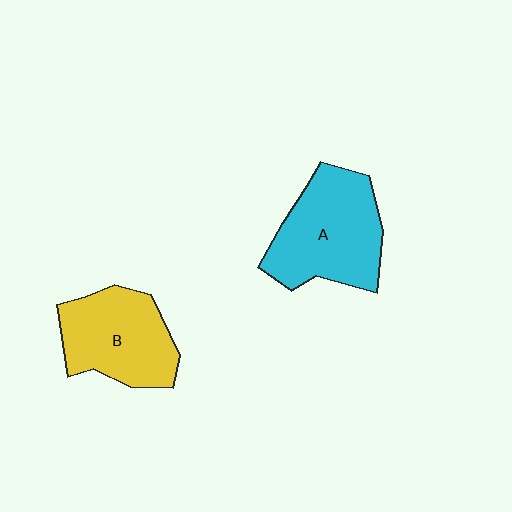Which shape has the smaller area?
Shape B (yellow).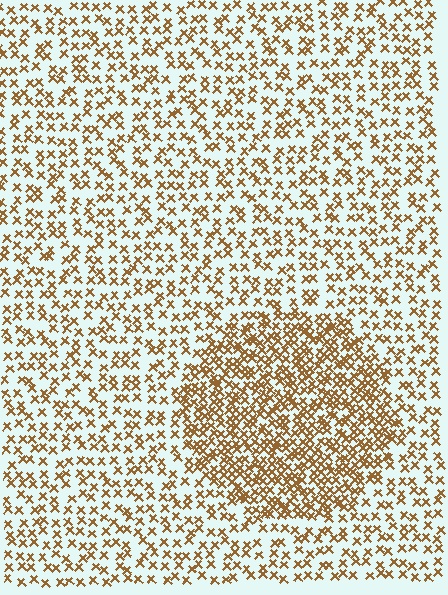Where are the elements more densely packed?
The elements are more densely packed inside the circle boundary.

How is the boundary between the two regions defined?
The boundary is defined by a change in element density (approximately 2.1x ratio). All elements are the same color, size, and shape.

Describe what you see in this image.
The image contains small brown elements arranged at two different densities. A circle-shaped region is visible where the elements are more densely packed than the surrounding area.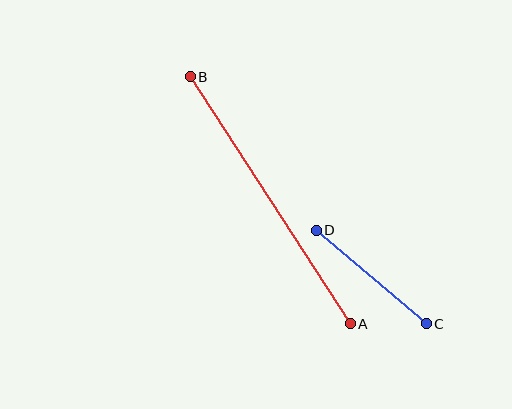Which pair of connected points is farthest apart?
Points A and B are farthest apart.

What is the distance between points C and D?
The distance is approximately 145 pixels.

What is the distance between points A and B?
The distance is approximately 294 pixels.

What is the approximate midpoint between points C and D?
The midpoint is at approximately (371, 277) pixels.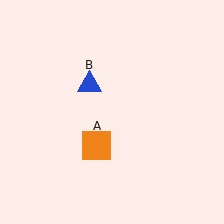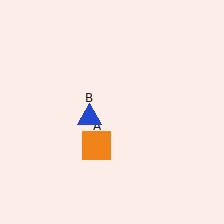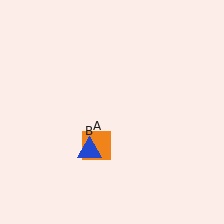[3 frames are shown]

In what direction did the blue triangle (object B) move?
The blue triangle (object B) moved down.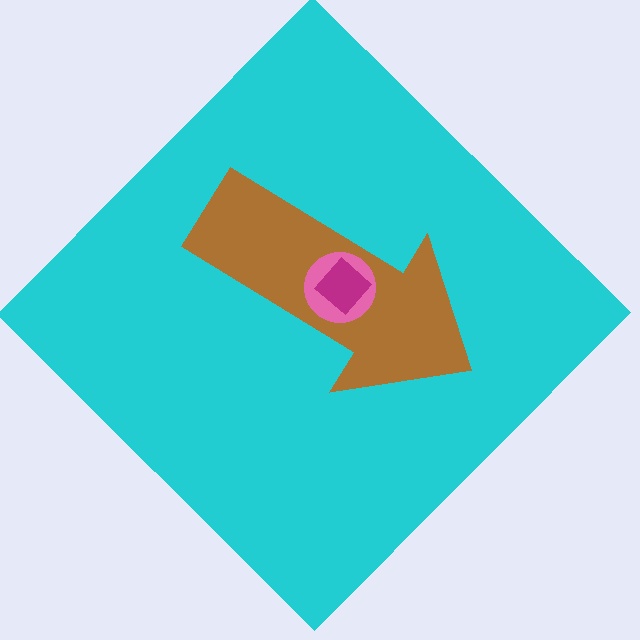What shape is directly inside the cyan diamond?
The brown arrow.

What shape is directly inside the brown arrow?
The pink circle.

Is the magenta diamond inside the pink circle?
Yes.